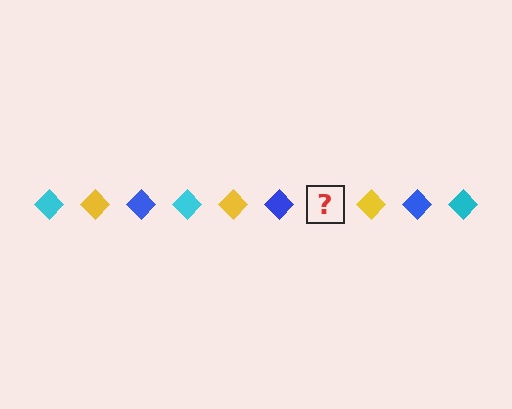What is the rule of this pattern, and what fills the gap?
The rule is that the pattern cycles through cyan, yellow, blue diamonds. The gap should be filled with a cyan diamond.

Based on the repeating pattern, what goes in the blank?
The blank should be a cyan diamond.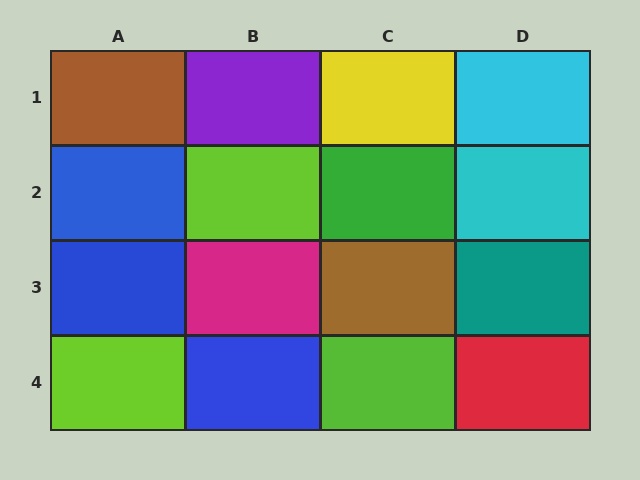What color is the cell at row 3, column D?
Teal.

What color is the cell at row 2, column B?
Lime.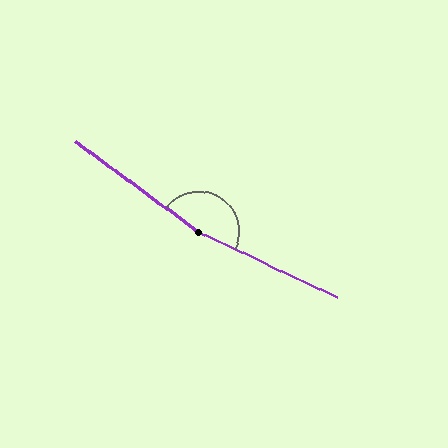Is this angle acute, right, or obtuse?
It is obtuse.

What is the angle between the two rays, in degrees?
Approximately 169 degrees.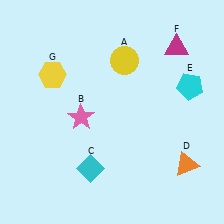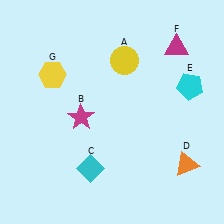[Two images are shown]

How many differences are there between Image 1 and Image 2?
There is 1 difference between the two images.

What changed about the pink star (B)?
In Image 1, B is pink. In Image 2, it changed to magenta.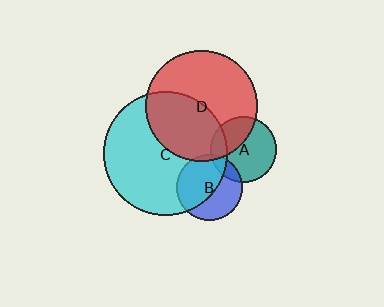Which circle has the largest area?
Circle C (cyan).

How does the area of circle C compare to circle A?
Approximately 3.5 times.